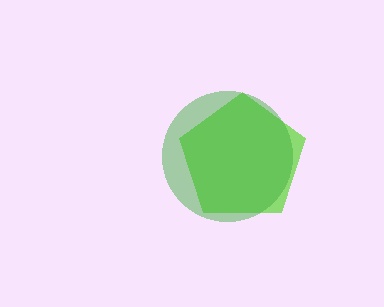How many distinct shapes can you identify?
There are 2 distinct shapes: a lime pentagon, a green circle.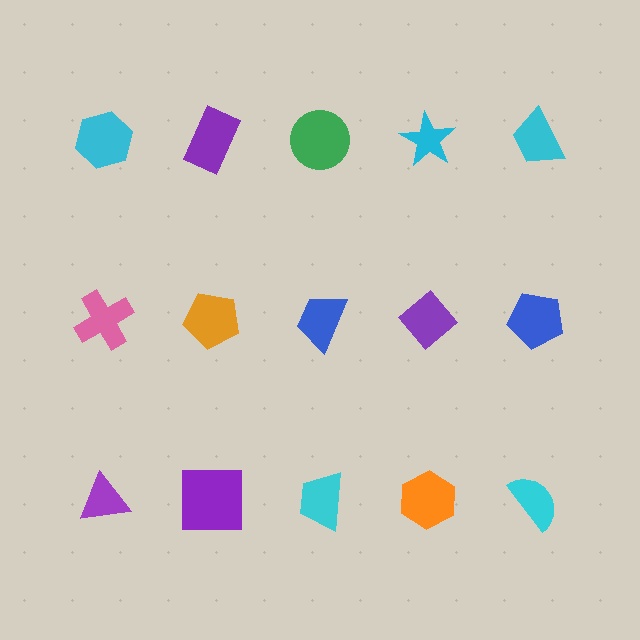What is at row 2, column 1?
A pink cross.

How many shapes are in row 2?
5 shapes.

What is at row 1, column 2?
A purple rectangle.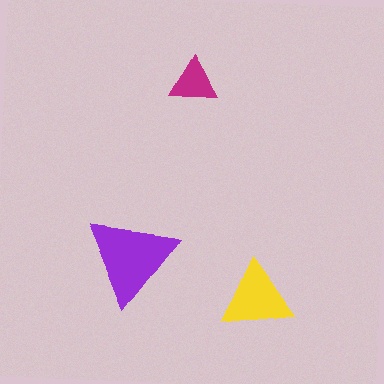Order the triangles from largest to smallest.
the purple one, the yellow one, the magenta one.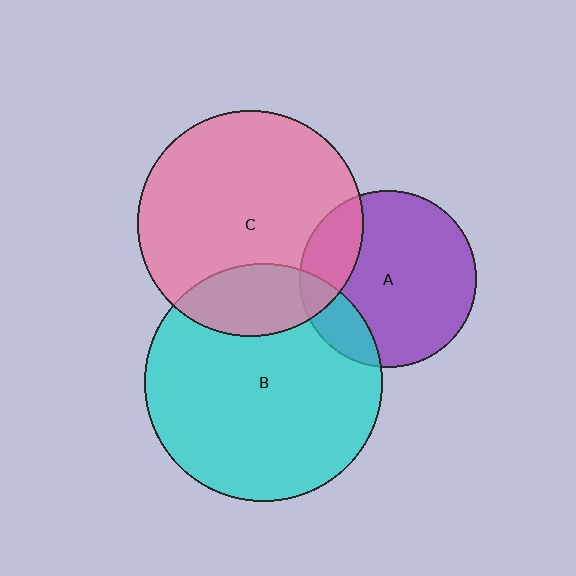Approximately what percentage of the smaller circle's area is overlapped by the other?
Approximately 20%.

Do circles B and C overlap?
Yes.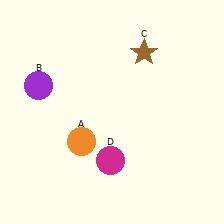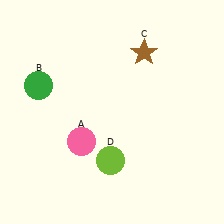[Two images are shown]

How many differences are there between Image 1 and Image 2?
There are 3 differences between the two images.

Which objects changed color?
A changed from orange to pink. B changed from purple to green. D changed from magenta to lime.